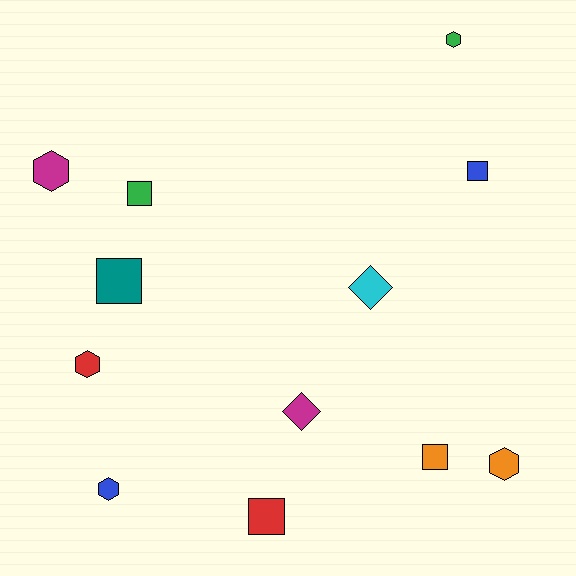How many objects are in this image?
There are 12 objects.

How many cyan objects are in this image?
There is 1 cyan object.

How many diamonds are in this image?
There are 2 diamonds.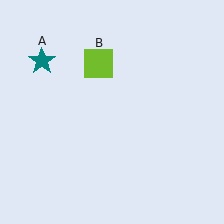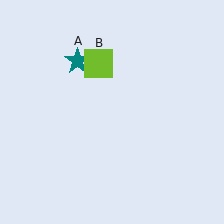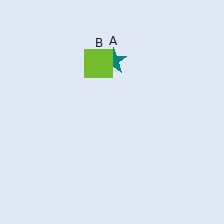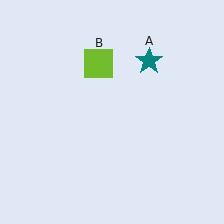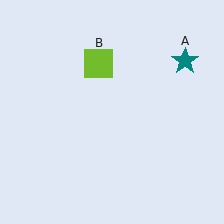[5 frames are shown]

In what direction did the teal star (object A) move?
The teal star (object A) moved right.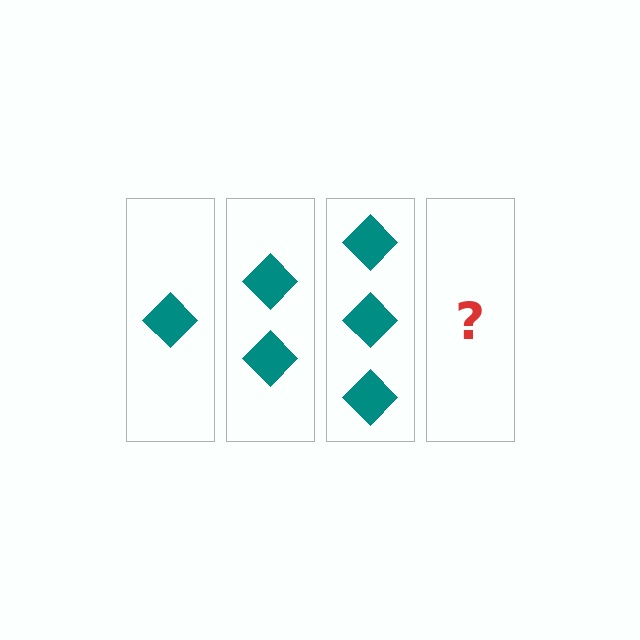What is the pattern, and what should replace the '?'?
The pattern is that each step adds one more diamond. The '?' should be 4 diamonds.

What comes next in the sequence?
The next element should be 4 diamonds.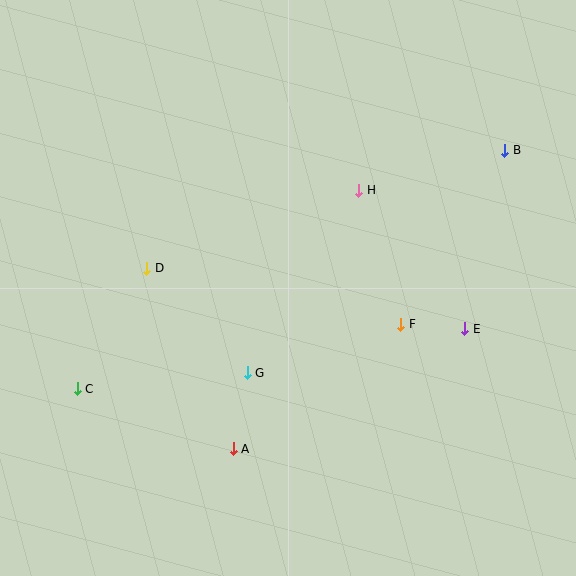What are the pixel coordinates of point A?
Point A is at (233, 449).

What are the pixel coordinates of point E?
Point E is at (465, 329).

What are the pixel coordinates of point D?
Point D is at (147, 268).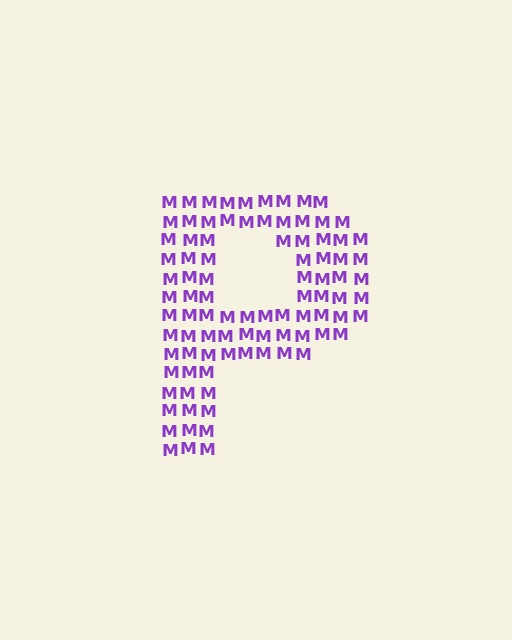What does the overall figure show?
The overall figure shows the letter P.